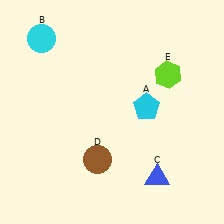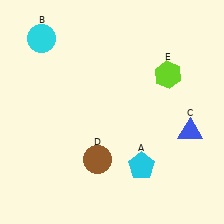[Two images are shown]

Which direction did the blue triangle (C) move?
The blue triangle (C) moved up.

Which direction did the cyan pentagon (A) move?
The cyan pentagon (A) moved down.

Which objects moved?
The objects that moved are: the cyan pentagon (A), the blue triangle (C).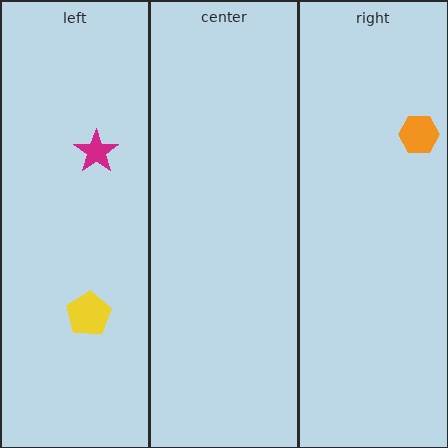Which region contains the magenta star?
The left region.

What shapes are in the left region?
The yellow pentagon, the magenta star.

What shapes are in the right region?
The orange hexagon.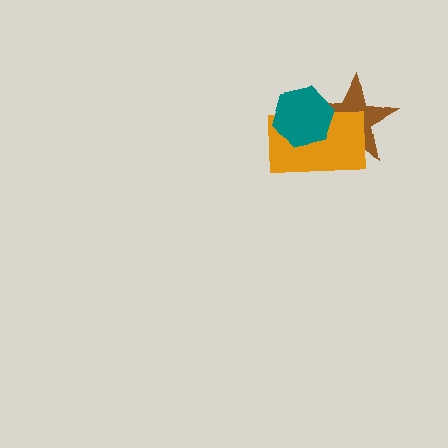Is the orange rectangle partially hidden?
Yes, it is partially covered by another shape.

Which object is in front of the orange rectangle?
The teal hexagon is in front of the orange rectangle.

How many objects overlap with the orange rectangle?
2 objects overlap with the orange rectangle.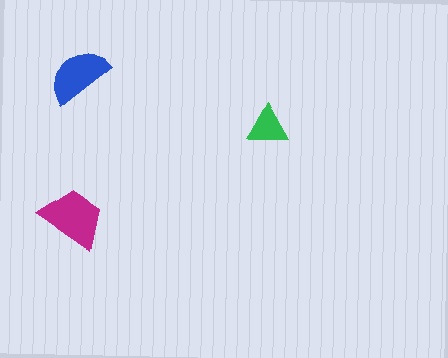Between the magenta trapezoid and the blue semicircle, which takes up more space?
The magenta trapezoid.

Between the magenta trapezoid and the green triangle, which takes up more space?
The magenta trapezoid.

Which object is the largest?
The magenta trapezoid.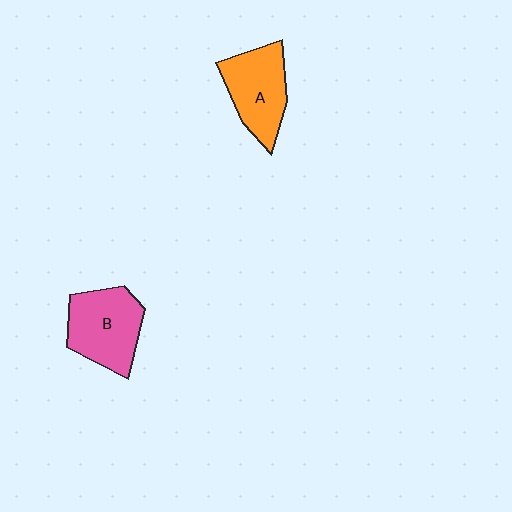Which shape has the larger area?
Shape B (pink).